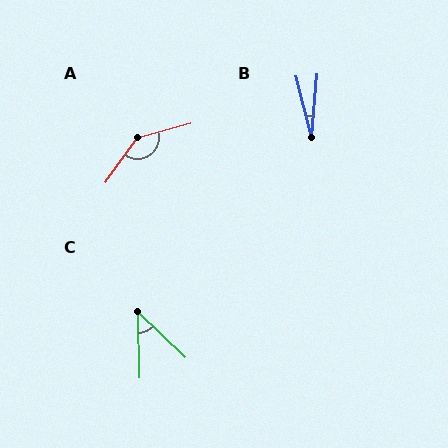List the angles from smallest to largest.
B (20°), C (45°), A (141°).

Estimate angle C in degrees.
Approximately 45 degrees.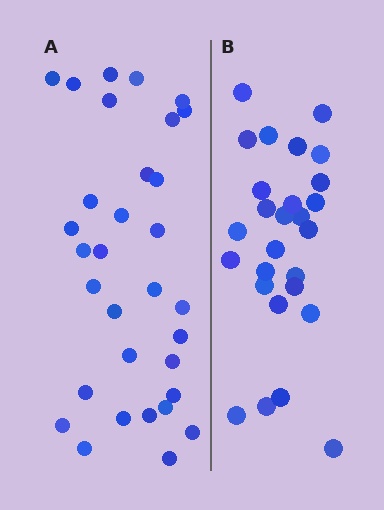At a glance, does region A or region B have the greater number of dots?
Region A (the left region) has more dots.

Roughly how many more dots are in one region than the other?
Region A has about 5 more dots than region B.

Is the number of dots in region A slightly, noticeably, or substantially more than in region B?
Region A has only slightly more — the two regions are fairly close. The ratio is roughly 1.2 to 1.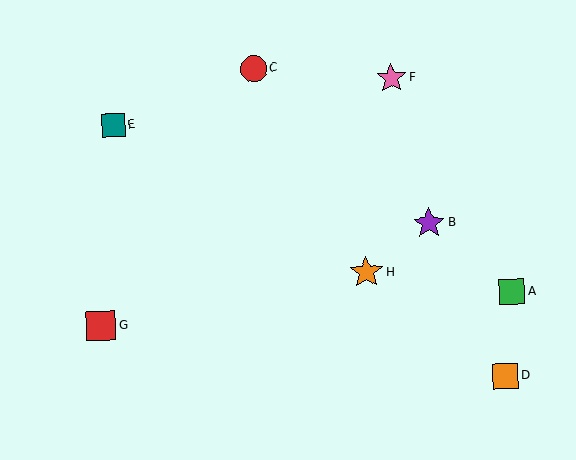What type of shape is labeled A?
Shape A is a green square.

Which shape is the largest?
The orange star (labeled H) is the largest.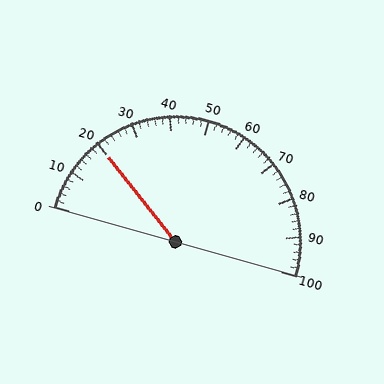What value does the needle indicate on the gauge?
The needle indicates approximately 20.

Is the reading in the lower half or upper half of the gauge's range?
The reading is in the lower half of the range (0 to 100).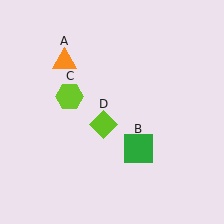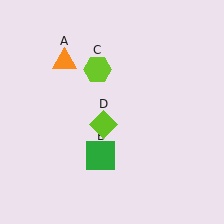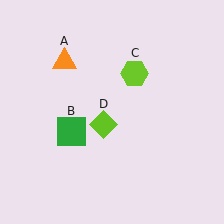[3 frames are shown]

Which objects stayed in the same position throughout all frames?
Orange triangle (object A) and lime diamond (object D) remained stationary.